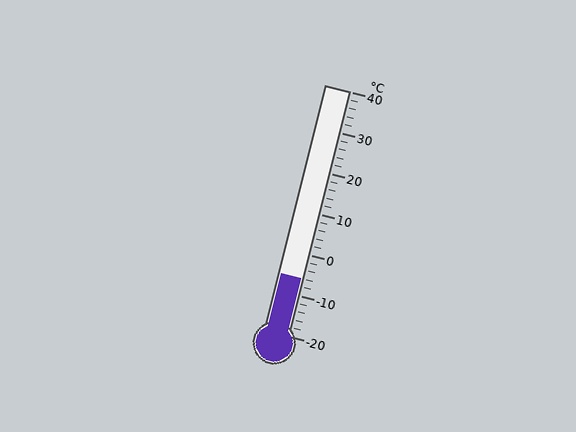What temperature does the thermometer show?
The thermometer shows approximately -6°C.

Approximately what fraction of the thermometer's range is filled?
The thermometer is filled to approximately 25% of its range.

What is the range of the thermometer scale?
The thermometer scale ranges from -20°C to 40°C.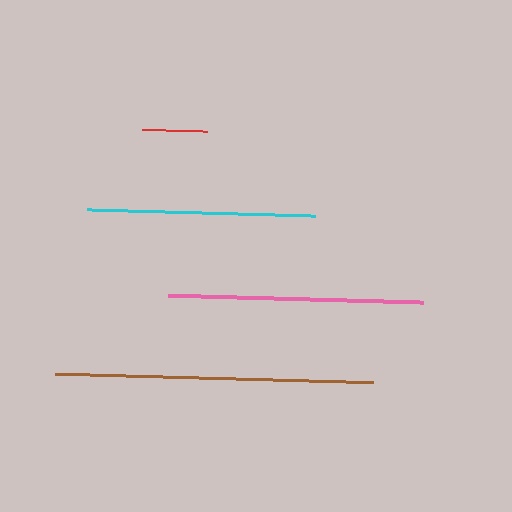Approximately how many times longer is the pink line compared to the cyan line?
The pink line is approximately 1.1 times the length of the cyan line.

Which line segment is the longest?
The brown line is the longest at approximately 318 pixels.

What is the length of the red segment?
The red segment is approximately 64 pixels long.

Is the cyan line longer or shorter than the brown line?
The brown line is longer than the cyan line.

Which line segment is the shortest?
The red line is the shortest at approximately 64 pixels.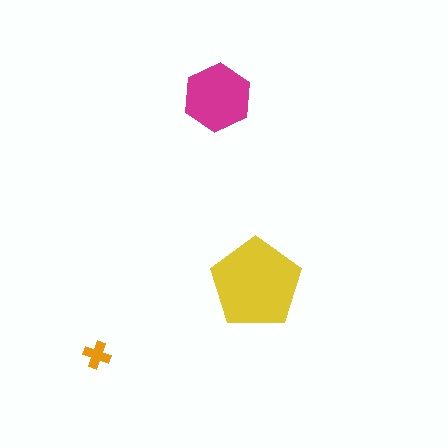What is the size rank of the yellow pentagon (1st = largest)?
1st.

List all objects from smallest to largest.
The orange cross, the magenta hexagon, the yellow pentagon.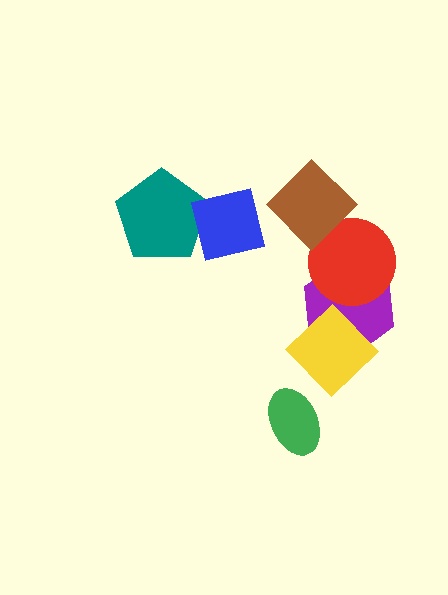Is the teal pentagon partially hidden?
Yes, it is partially covered by another shape.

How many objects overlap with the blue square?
1 object overlaps with the blue square.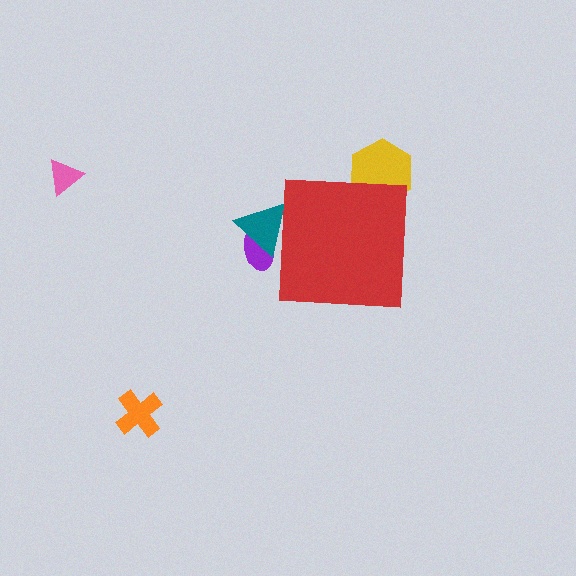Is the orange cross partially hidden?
No, the orange cross is fully visible.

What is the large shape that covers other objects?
A red square.